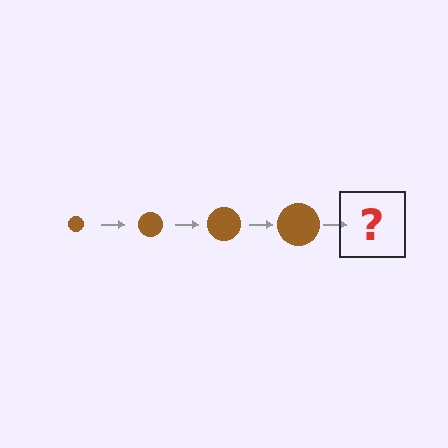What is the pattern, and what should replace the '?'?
The pattern is that the circle gets progressively larger each step. The '?' should be a brown circle, larger than the previous one.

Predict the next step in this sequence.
The next step is a brown circle, larger than the previous one.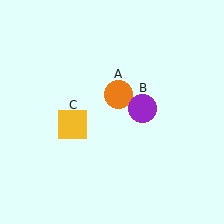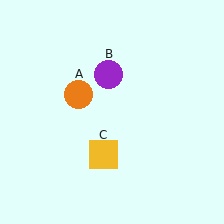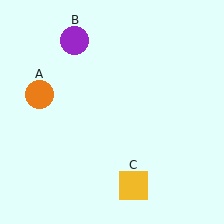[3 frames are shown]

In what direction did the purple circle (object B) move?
The purple circle (object B) moved up and to the left.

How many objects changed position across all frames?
3 objects changed position: orange circle (object A), purple circle (object B), yellow square (object C).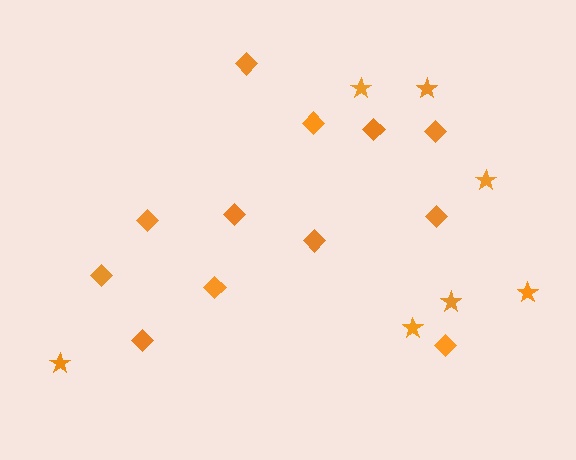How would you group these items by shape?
There are 2 groups: one group of diamonds (12) and one group of stars (7).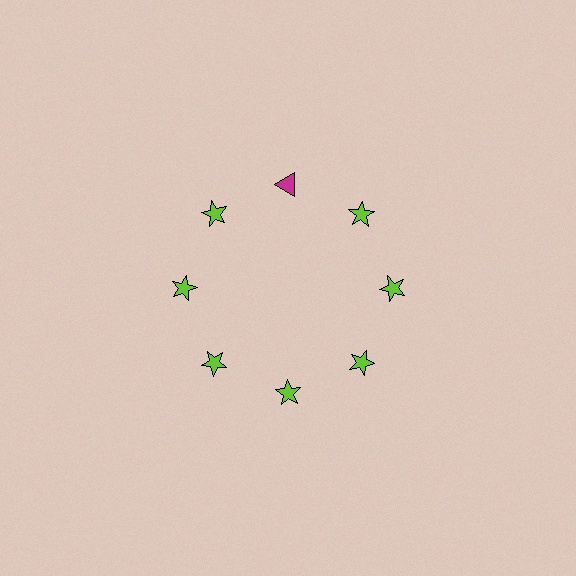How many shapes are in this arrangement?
There are 8 shapes arranged in a ring pattern.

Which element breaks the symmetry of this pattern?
The magenta triangle at roughly the 12 o'clock position breaks the symmetry. All other shapes are lime stars.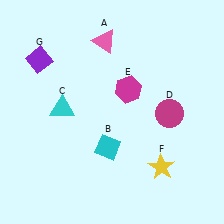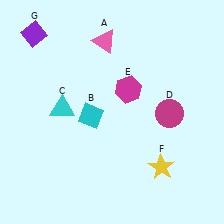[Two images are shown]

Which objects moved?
The objects that moved are: the cyan diamond (B), the purple diamond (G).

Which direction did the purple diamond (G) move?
The purple diamond (G) moved up.